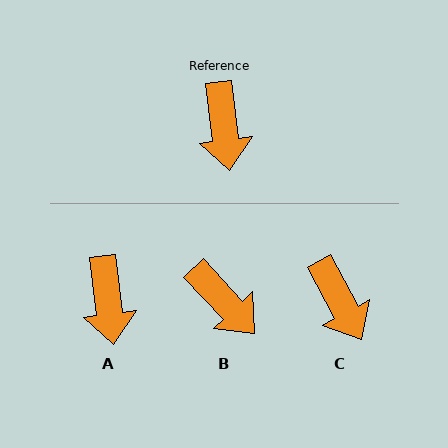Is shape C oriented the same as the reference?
No, it is off by about 21 degrees.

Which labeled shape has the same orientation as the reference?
A.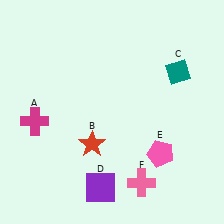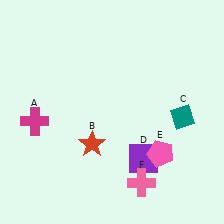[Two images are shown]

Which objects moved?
The objects that moved are: the teal diamond (C), the purple square (D).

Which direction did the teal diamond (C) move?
The teal diamond (C) moved down.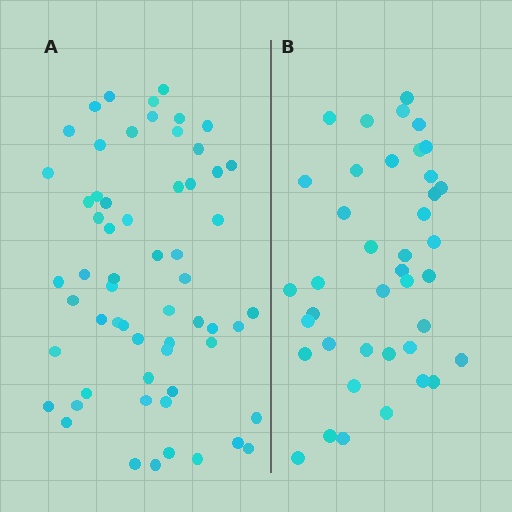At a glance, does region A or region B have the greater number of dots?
Region A (the left region) has more dots.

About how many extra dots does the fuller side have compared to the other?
Region A has approximately 20 more dots than region B.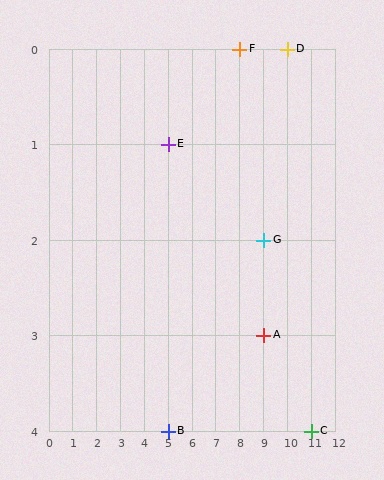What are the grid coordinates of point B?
Point B is at grid coordinates (5, 4).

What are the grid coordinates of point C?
Point C is at grid coordinates (11, 4).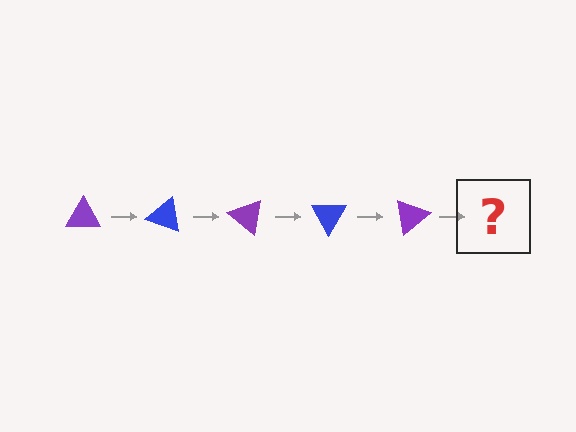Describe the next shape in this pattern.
It should be a blue triangle, rotated 100 degrees from the start.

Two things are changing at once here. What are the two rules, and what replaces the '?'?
The two rules are that it rotates 20 degrees each step and the color cycles through purple and blue. The '?' should be a blue triangle, rotated 100 degrees from the start.